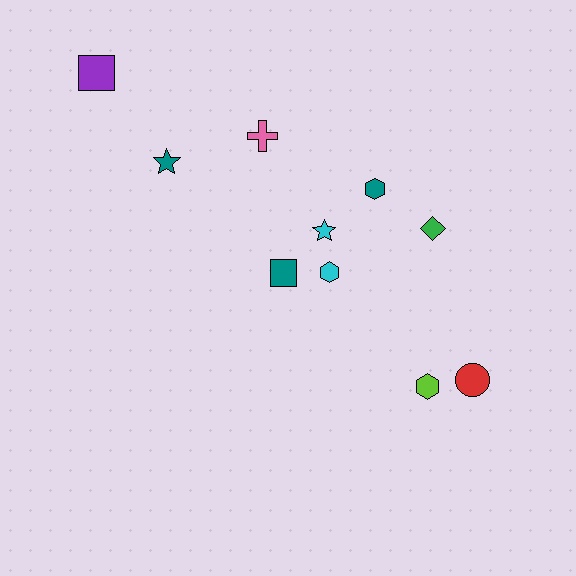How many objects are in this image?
There are 10 objects.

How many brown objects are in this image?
There are no brown objects.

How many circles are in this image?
There is 1 circle.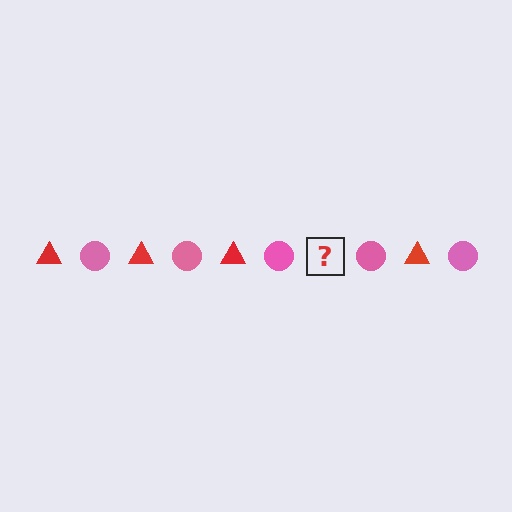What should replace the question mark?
The question mark should be replaced with a red triangle.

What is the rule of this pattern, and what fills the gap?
The rule is that the pattern alternates between red triangle and pink circle. The gap should be filled with a red triangle.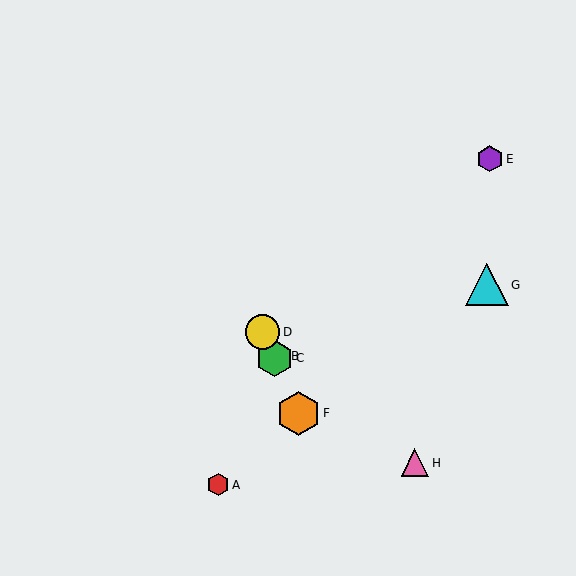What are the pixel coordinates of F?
Object F is at (299, 413).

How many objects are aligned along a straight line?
4 objects (B, C, D, F) are aligned along a straight line.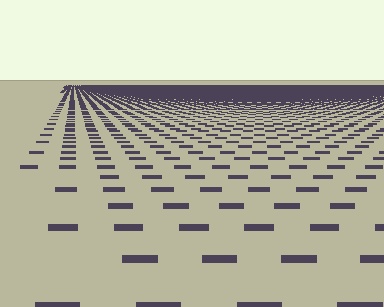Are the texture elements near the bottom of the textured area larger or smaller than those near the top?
Larger. Near the bottom, elements are closer to the viewer and appear at a bigger on-screen size.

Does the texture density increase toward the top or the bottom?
Density increases toward the top.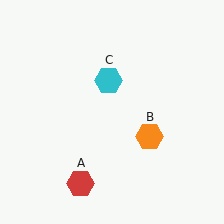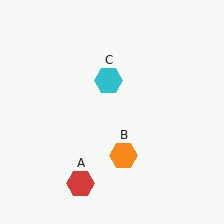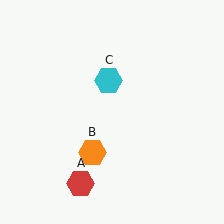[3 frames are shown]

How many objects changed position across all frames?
1 object changed position: orange hexagon (object B).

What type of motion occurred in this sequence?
The orange hexagon (object B) rotated clockwise around the center of the scene.